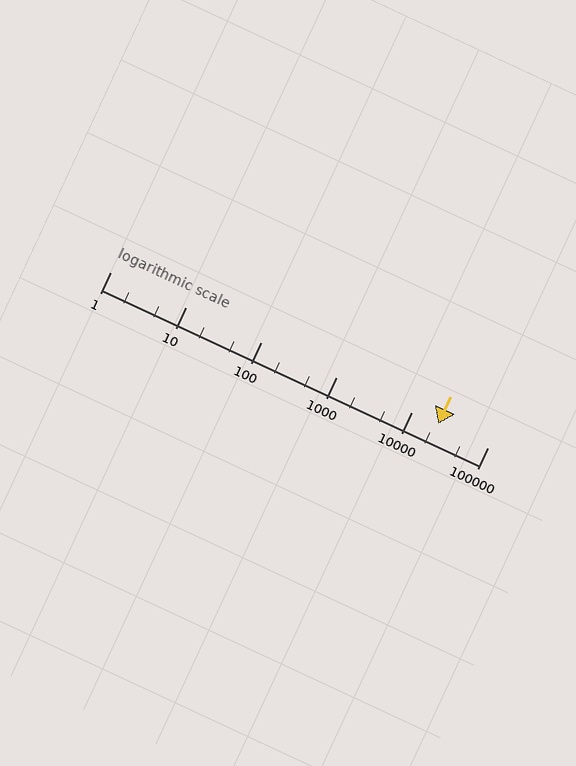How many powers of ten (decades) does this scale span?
The scale spans 5 decades, from 1 to 100000.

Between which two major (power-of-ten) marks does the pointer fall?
The pointer is between 10000 and 100000.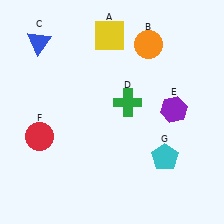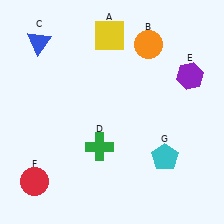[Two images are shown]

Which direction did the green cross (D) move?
The green cross (D) moved down.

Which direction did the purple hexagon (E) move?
The purple hexagon (E) moved up.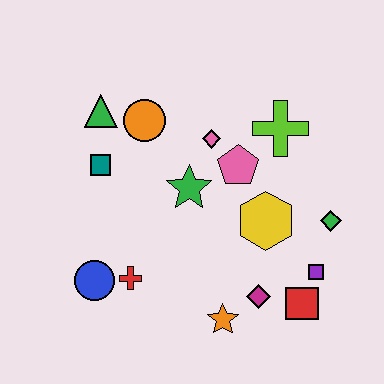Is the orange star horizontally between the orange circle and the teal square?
No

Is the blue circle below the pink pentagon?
Yes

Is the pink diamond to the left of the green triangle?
No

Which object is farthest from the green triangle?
The red square is farthest from the green triangle.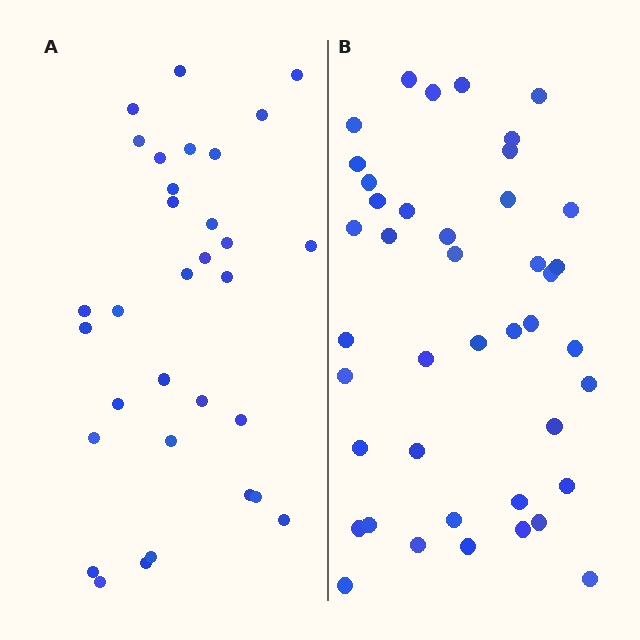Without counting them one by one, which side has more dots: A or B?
Region B (the right region) has more dots.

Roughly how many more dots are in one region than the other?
Region B has roughly 10 or so more dots than region A.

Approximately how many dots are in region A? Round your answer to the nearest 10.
About 30 dots. (The exact count is 32, which rounds to 30.)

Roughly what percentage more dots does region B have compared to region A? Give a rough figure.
About 30% more.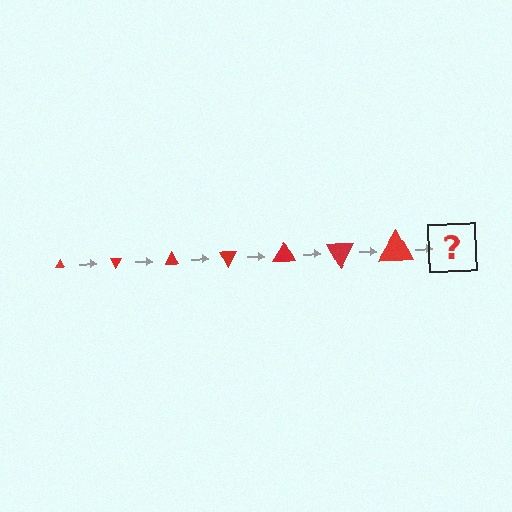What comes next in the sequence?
The next element should be a triangle, larger than the previous one and rotated 420 degrees from the start.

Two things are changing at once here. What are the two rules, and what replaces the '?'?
The two rules are that the triangle grows larger each step and it rotates 60 degrees each step. The '?' should be a triangle, larger than the previous one and rotated 420 degrees from the start.